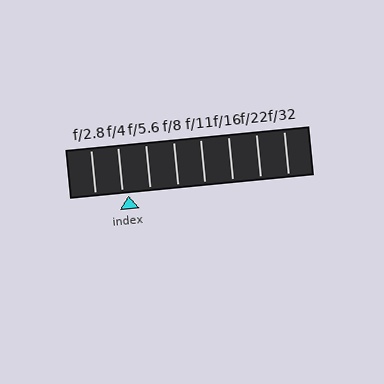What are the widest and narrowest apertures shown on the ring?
The widest aperture shown is f/2.8 and the narrowest is f/32.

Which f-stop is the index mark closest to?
The index mark is closest to f/4.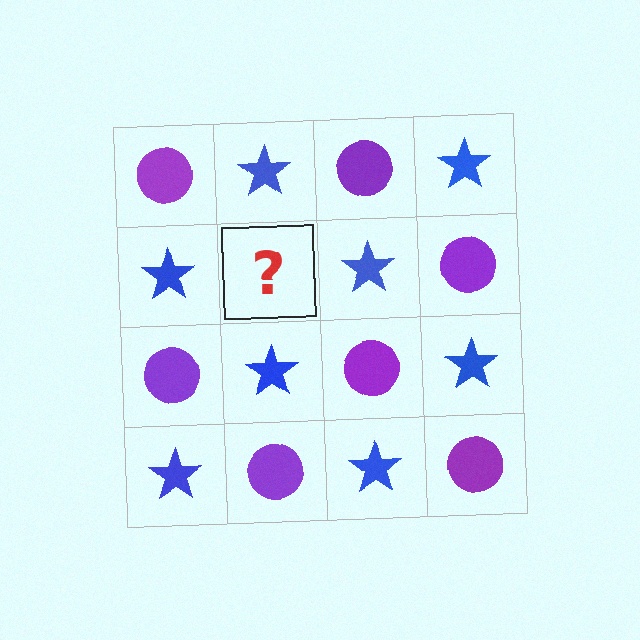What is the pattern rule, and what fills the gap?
The rule is that it alternates purple circle and blue star in a checkerboard pattern. The gap should be filled with a purple circle.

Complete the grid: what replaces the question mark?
The question mark should be replaced with a purple circle.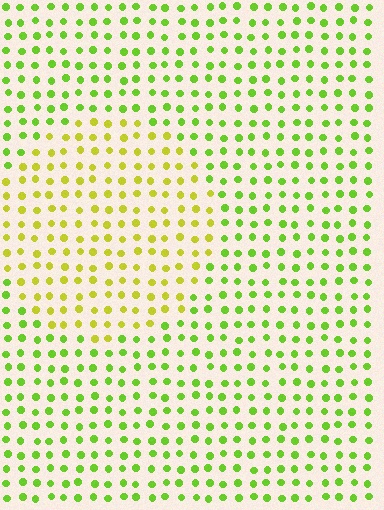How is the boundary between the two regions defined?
The boundary is defined purely by a slight shift in hue (about 33 degrees). Spacing, size, and orientation are identical on both sides.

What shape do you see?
I see a circle.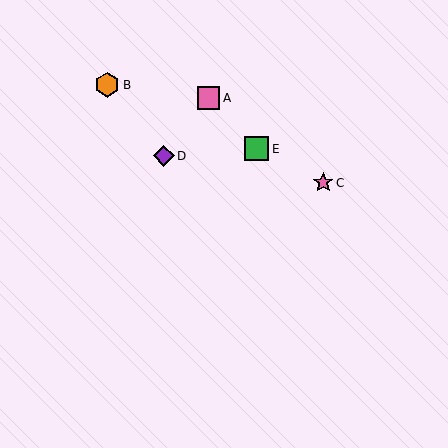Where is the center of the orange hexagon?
The center of the orange hexagon is at (107, 85).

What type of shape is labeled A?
Shape A is a pink square.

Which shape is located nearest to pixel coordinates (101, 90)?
The orange hexagon (labeled B) at (107, 85) is nearest to that location.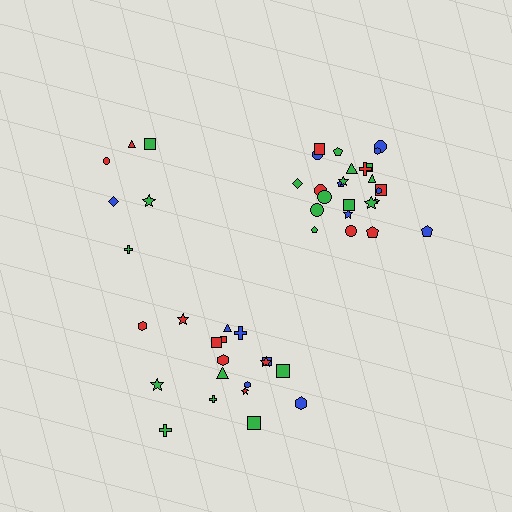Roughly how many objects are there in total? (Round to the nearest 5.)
Roughly 50 objects in total.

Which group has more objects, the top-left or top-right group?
The top-right group.